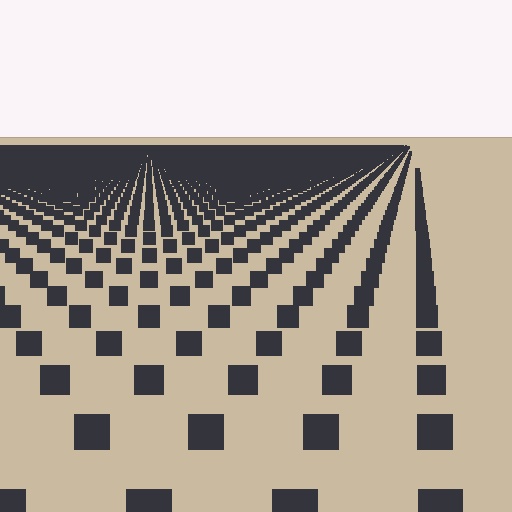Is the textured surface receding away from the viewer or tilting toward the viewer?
The surface is receding away from the viewer. Texture elements get smaller and denser toward the top.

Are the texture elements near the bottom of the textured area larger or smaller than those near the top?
Larger. Near the bottom, elements are closer to the viewer and appear at a bigger on-screen size.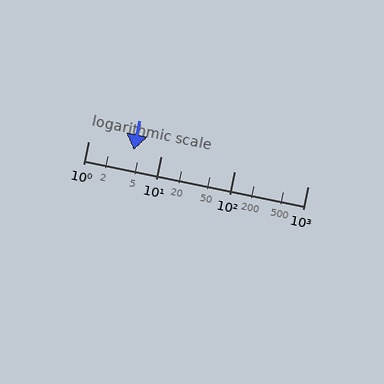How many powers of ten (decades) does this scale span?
The scale spans 3 decades, from 1 to 1000.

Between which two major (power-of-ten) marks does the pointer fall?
The pointer is between 1 and 10.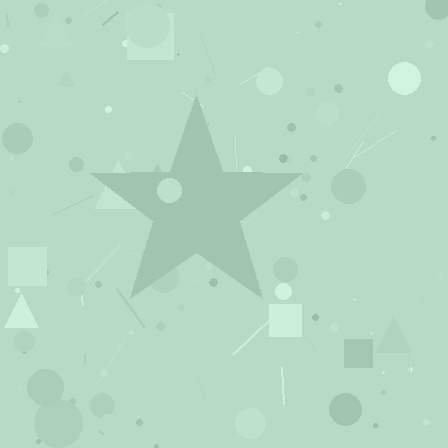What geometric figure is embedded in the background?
A star is embedded in the background.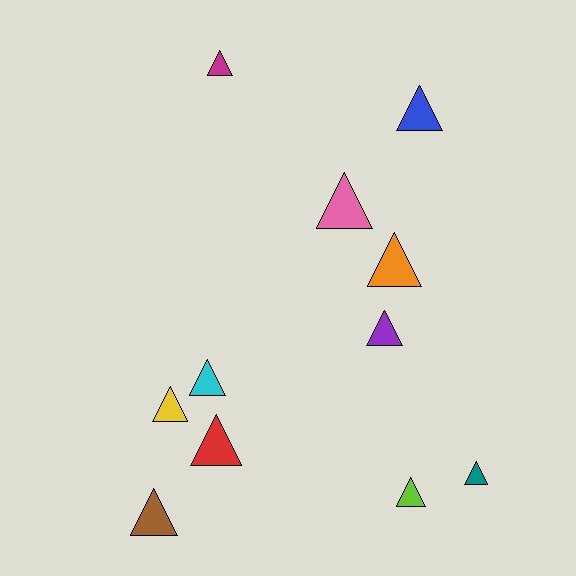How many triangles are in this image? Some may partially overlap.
There are 11 triangles.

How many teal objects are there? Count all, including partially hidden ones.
There is 1 teal object.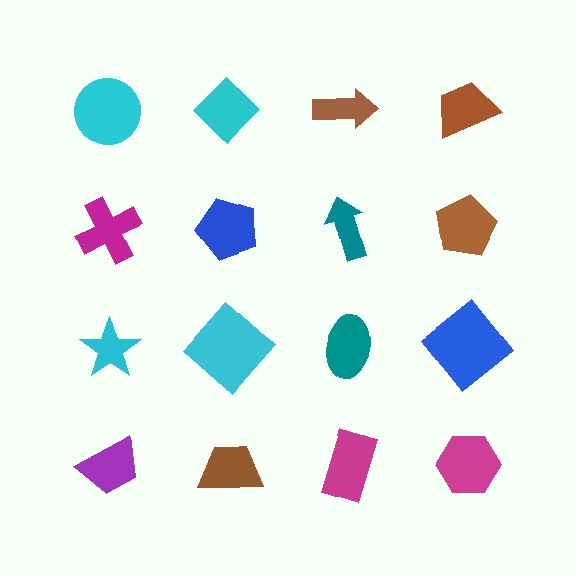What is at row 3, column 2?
A cyan diamond.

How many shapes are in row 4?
4 shapes.